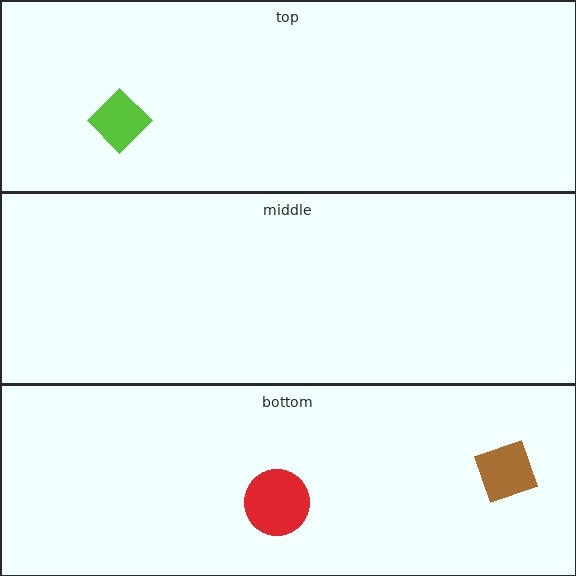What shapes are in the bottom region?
The red circle, the brown square.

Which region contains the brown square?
The bottom region.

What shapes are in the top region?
The lime diamond.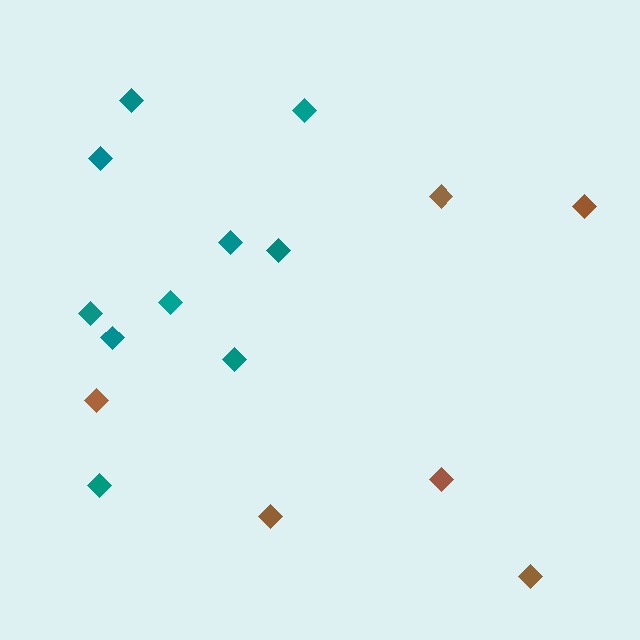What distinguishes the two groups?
There are 2 groups: one group of brown diamonds (6) and one group of teal diamonds (10).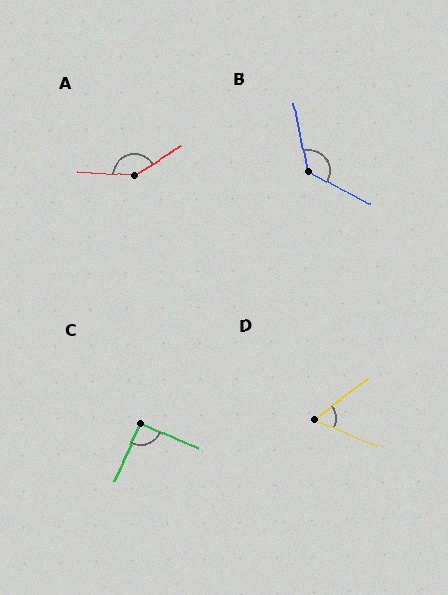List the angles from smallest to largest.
D (59°), C (90°), B (129°), A (145°).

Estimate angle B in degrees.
Approximately 129 degrees.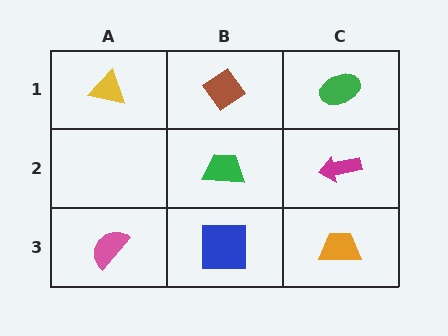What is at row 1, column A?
A yellow triangle.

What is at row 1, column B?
A brown diamond.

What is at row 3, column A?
A pink semicircle.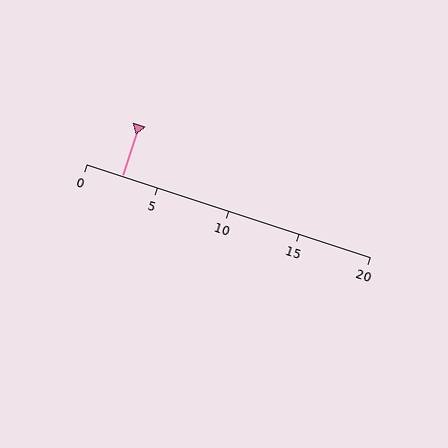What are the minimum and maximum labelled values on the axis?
The axis runs from 0 to 20.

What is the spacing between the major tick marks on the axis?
The major ticks are spaced 5 apart.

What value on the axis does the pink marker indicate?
The marker indicates approximately 2.5.